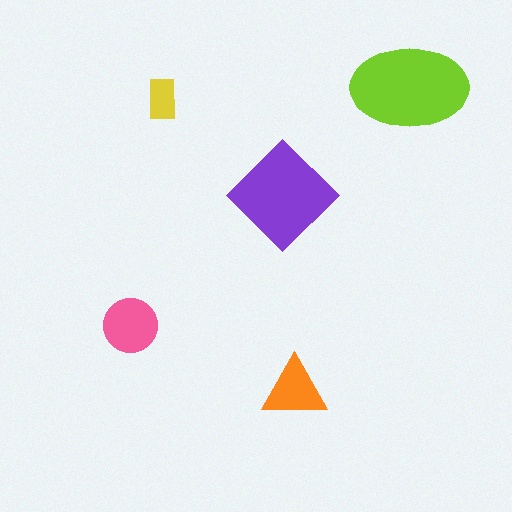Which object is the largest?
The lime ellipse.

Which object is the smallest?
The yellow rectangle.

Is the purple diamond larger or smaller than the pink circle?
Larger.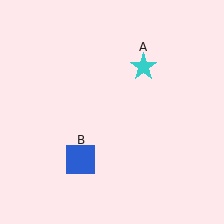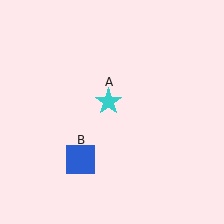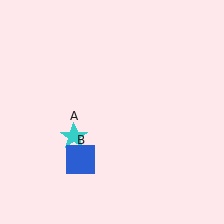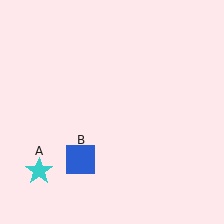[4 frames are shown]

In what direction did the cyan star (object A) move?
The cyan star (object A) moved down and to the left.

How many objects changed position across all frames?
1 object changed position: cyan star (object A).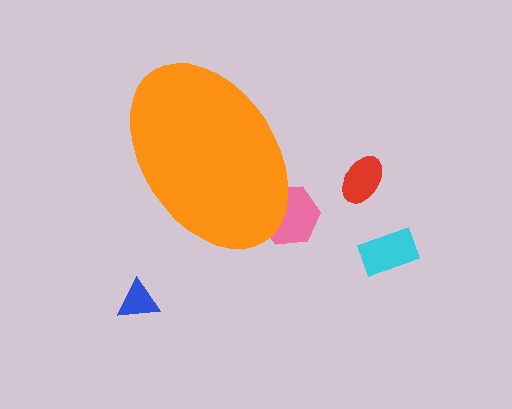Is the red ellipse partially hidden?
No, the red ellipse is fully visible.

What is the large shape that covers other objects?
An orange ellipse.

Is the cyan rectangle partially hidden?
No, the cyan rectangle is fully visible.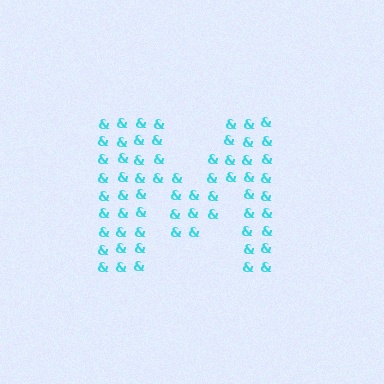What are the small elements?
The small elements are ampersands.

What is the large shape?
The large shape is the letter M.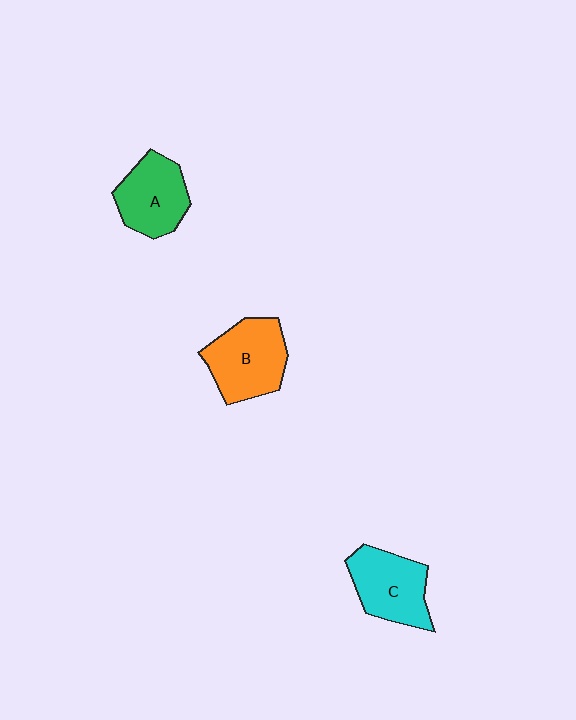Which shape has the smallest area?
Shape A (green).